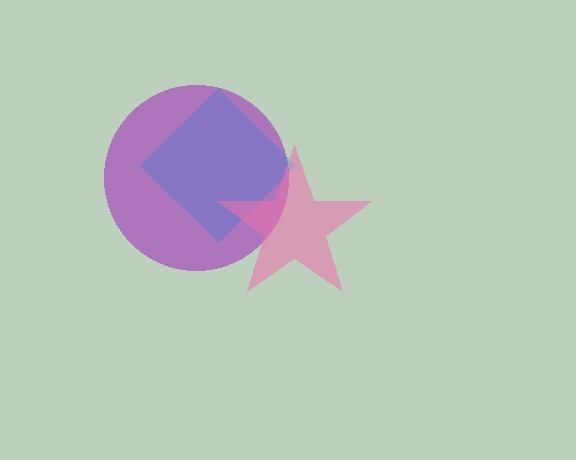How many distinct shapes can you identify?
There are 3 distinct shapes: a cyan diamond, a purple circle, a pink star.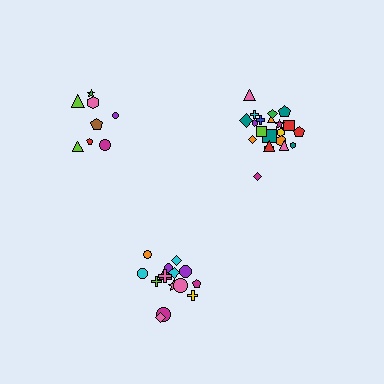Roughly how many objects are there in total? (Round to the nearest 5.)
Roughly 45 objects in total.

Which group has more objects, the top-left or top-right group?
The top-right group.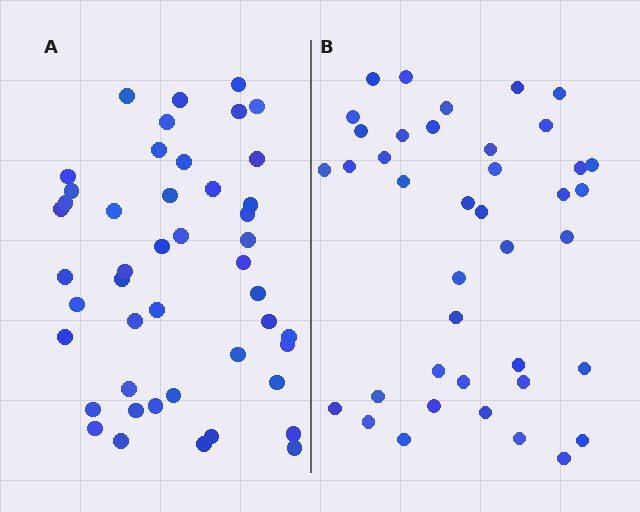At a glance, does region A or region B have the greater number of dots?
Region A (the left region) has more dots.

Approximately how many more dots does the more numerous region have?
Region A has about 6 more dots than region B.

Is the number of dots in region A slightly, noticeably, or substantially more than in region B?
Region A has only slightly more — the two regions are fairly close. The ratio is roughly 1.1 to 1.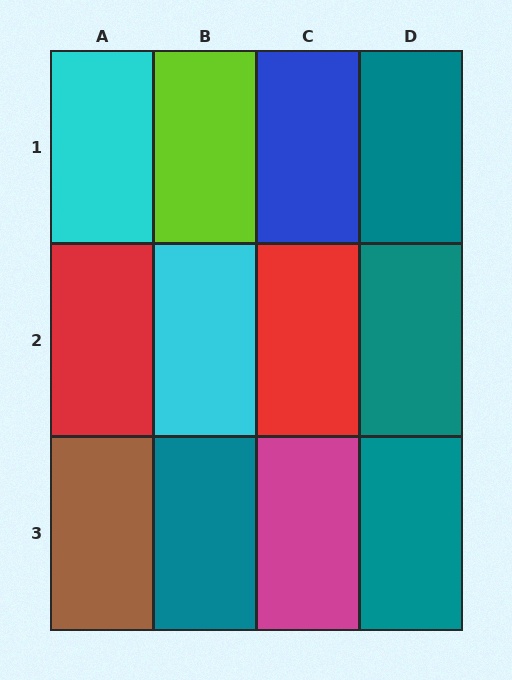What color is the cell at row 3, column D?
Teal.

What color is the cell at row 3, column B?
Teal.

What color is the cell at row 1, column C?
Blue.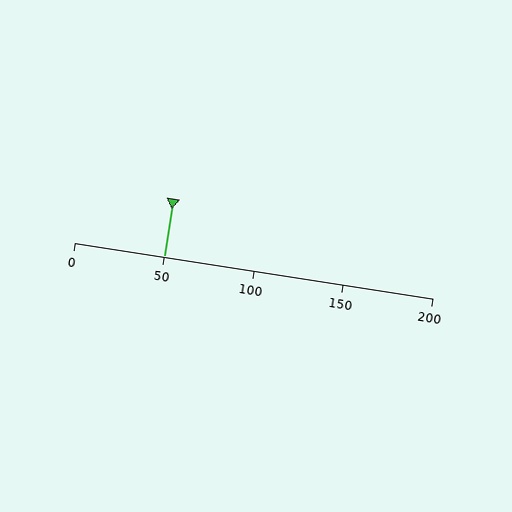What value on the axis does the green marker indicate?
The marker indicates approximately 50.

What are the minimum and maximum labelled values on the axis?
The axis runs from 0 to 200.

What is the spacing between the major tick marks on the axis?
The major ticks are spaced 50 apart.